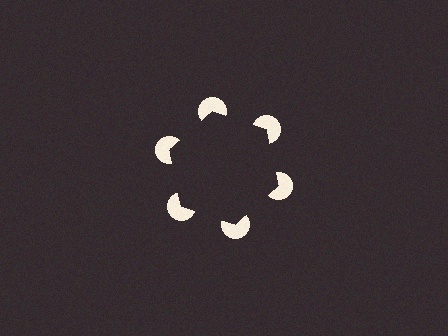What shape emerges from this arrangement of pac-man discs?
An illusory hexagon — its edges are inferred from the aligned wedge cuts in the pac-man discs, not physically drawn.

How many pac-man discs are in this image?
There are 6 — one at each vertex of the illusory hexagon.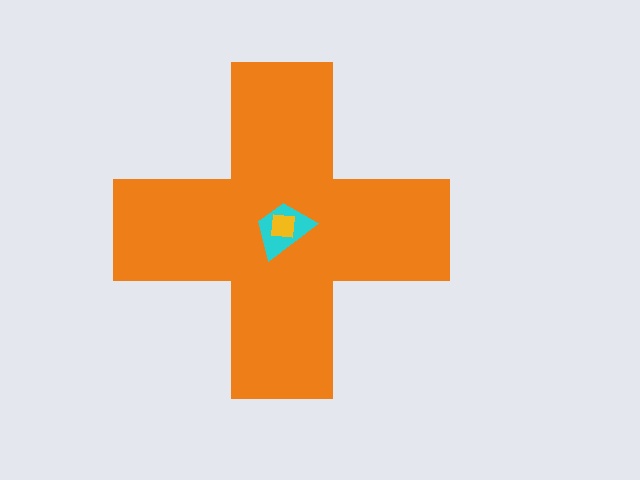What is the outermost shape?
The orange cross.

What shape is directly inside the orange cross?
The cyan trapezoid.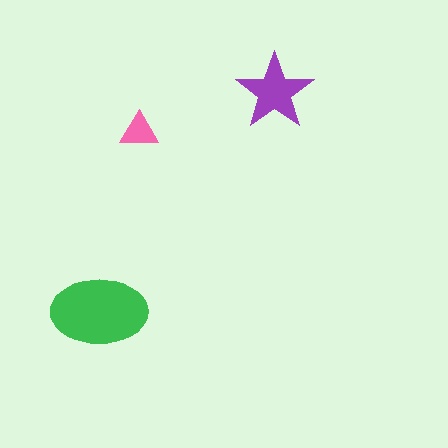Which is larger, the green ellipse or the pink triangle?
The green ellipse.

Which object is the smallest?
The pink triangle.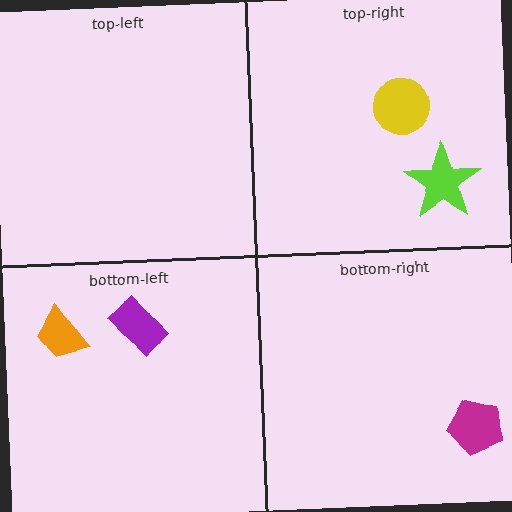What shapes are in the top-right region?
The lime star, the yellow circle.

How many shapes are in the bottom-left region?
2.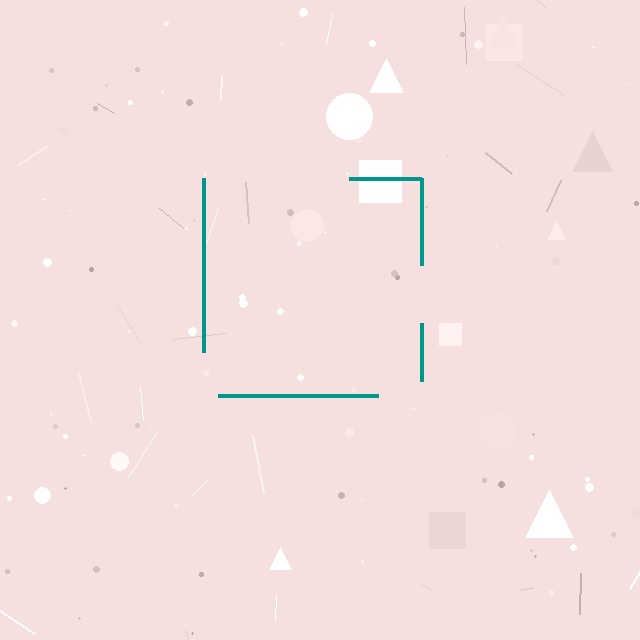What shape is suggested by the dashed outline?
The dashed outline suggests a square.